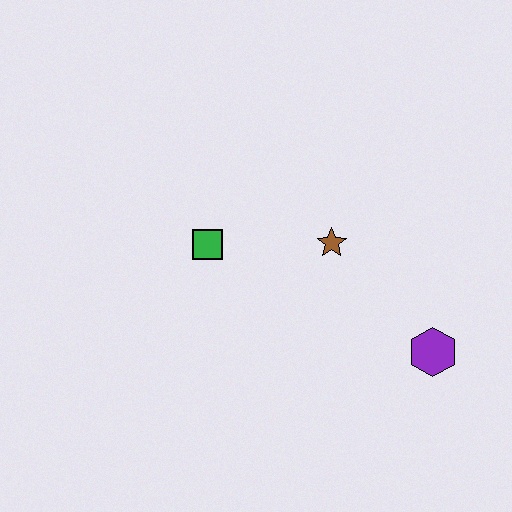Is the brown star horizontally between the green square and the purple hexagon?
Yes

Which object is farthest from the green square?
The purple hexagon is farthest from the green square.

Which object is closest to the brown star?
The green square is closest to the brown star.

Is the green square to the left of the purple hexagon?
Yes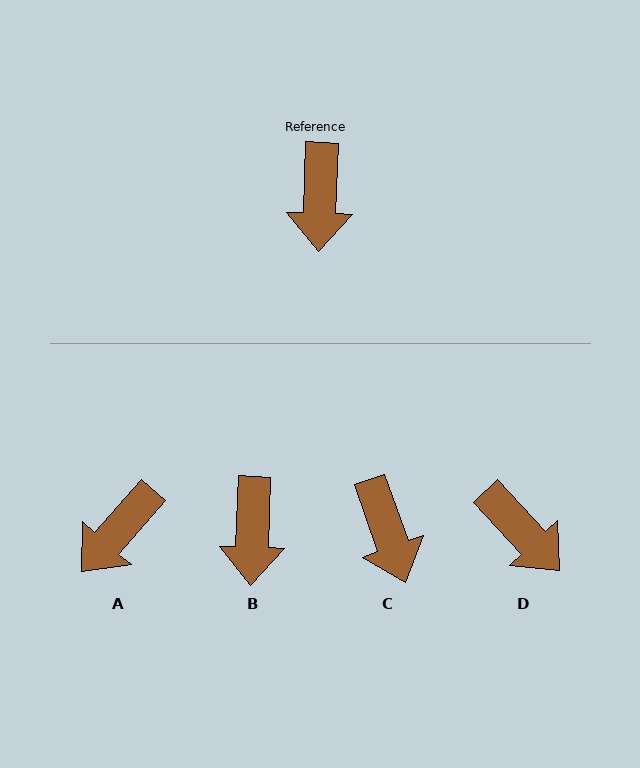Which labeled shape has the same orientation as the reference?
B.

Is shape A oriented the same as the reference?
No, it is off by about 39 degrees.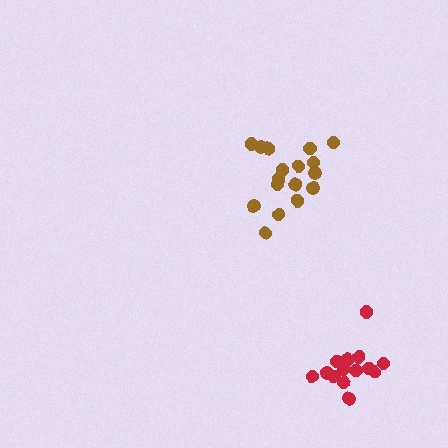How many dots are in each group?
Group 1: 14 dots, Group 2: 17 dots (31 total).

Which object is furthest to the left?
The brown cluster is leftmost.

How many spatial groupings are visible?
There are 2 spatial groupings.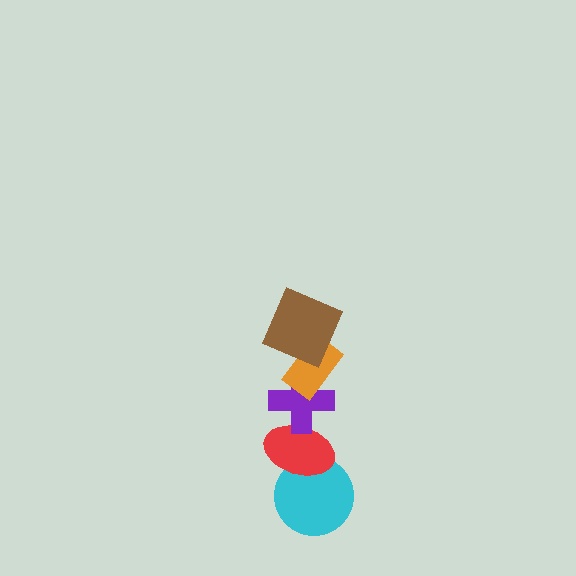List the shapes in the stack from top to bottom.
From top to bottom: the brown square, the orange rectangle, the purple cross, the red ellipse, the cyan circle.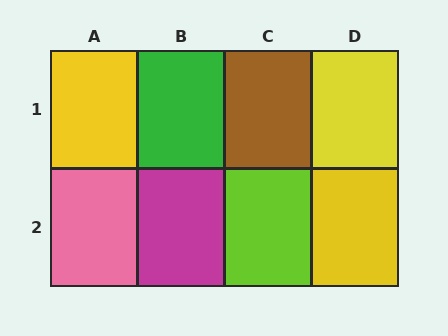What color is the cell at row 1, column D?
Yellow.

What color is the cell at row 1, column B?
Green.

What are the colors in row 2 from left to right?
Pink, magenta, lime, yellow.